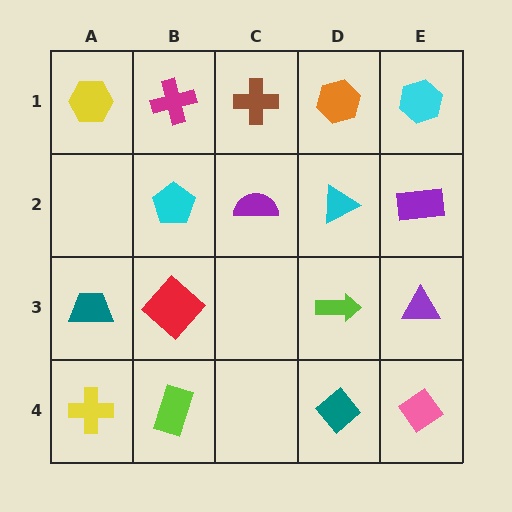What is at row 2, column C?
A purple semicircle.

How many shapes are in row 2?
4 shapes.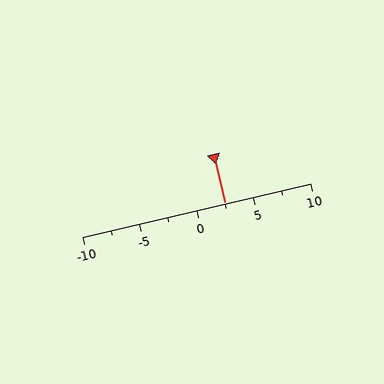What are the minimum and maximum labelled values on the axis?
The axis runs from -10 to 10.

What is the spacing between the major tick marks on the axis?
The major ticks are spaced 5 apart.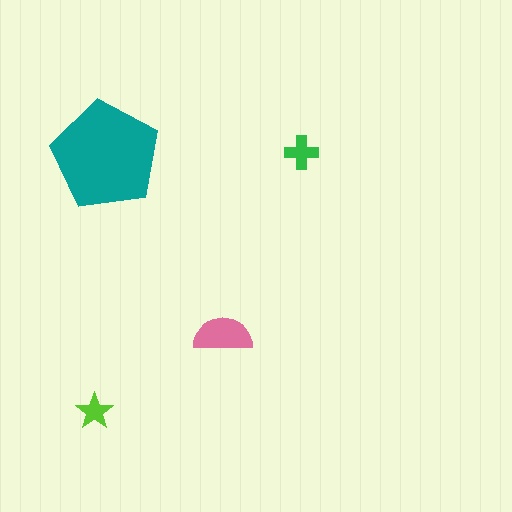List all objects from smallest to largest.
The lime star, the green cross, the pink semicircle, the teal pentagon.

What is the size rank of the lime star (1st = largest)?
4th.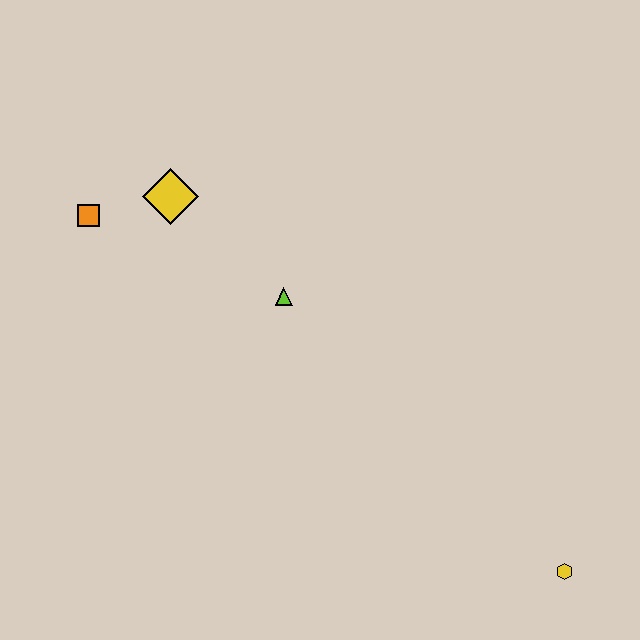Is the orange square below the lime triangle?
No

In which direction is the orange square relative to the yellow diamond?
The orange square is to the left of the yellow diamond.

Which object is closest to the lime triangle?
The yellow diamond is closest to the lime triangle.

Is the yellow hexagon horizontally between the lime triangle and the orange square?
No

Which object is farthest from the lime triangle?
The yellow hexagon is farthest from the lime triangle.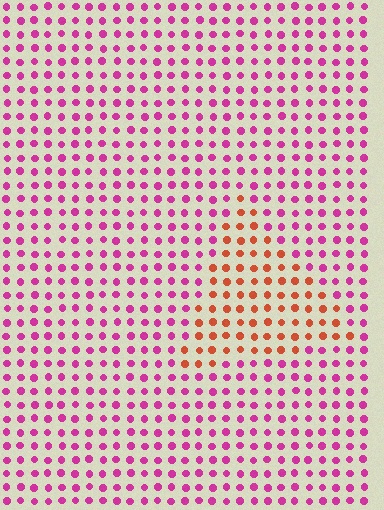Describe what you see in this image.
The image is filled with small magenta elements in a uniform arrangement. A triangle-shaped region is visible where the elements are tinted to a slightly different hue, forming a subtle color boundary.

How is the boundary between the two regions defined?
The boundary is defined purely by a slight shift in hue (about 52 degrees). Spacing, size, and orientation are identical on both sides.